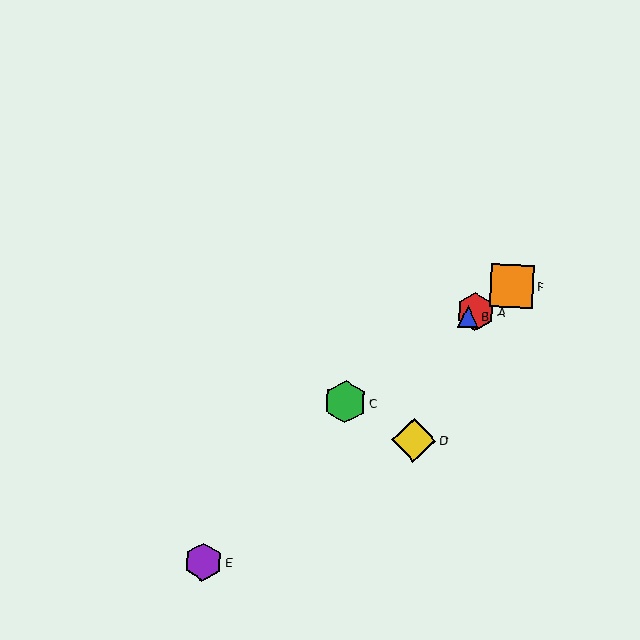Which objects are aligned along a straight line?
Objects A, B, C, F are aligned along a straight line.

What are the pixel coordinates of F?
Object F is at (512, 286).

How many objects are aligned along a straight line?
4 objects (A, B, C, F) are aligned along a straight line.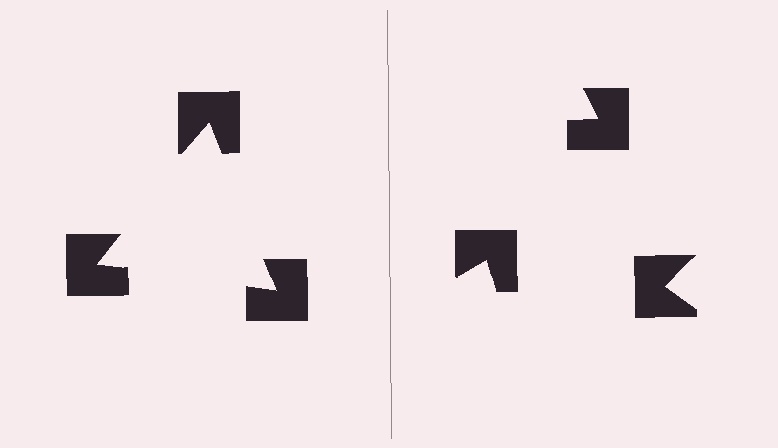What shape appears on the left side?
An illusory triangle.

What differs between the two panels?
The notched squares are positioned identically on both sides; only the wedge orientations differ. On the left they align to a triangle; on the right they are misaligned.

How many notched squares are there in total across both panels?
6 — 3 on each side.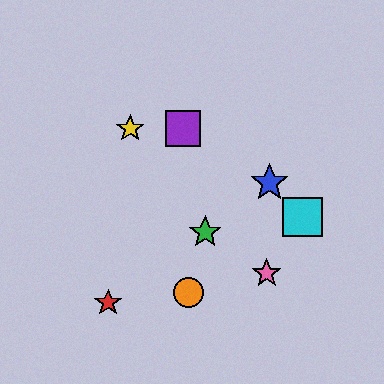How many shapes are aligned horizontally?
2 shapes (the yellow star, the purple square) are aligned horizontally.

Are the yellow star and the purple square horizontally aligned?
Yes, both are at y≈129.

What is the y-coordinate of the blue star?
The blue star is at y≈183.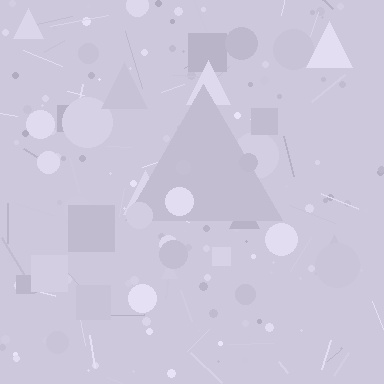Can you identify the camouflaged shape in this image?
The camouflaged shape is a triangle.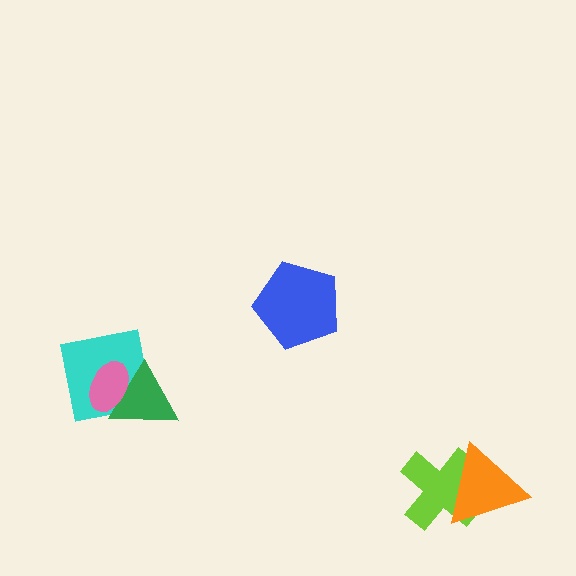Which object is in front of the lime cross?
The orange triangle is in front of the lime cross.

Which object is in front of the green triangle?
The pink ellipse is in front of the green triangle.